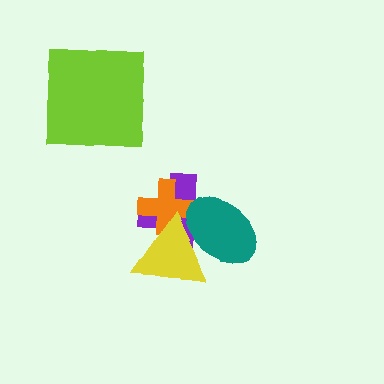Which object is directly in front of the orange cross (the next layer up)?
The teal ellipse is directly in front of the orange cross.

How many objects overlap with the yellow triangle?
3 objects overlap with the yellow triangle.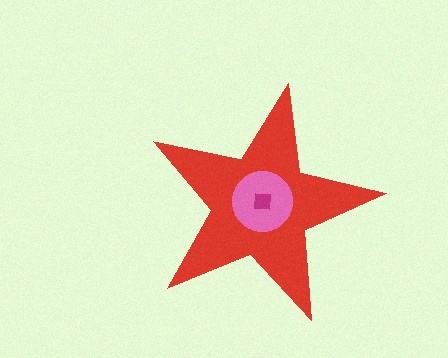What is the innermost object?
The magenta square.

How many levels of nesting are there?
3.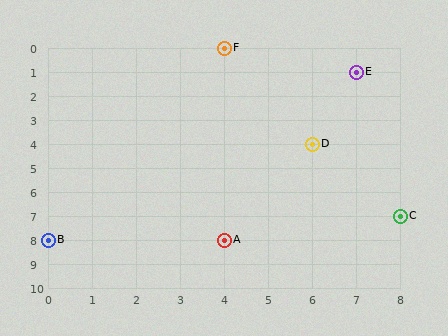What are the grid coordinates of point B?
Point B is at grid coordinates (0, 8).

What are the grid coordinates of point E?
Point E is at grid coordinates (7, 1).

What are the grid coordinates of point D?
Point D is at grid coordinates (6, 4).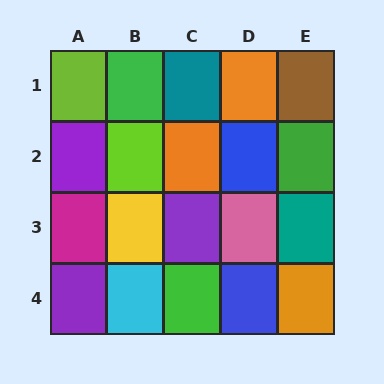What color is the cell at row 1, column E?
Brown.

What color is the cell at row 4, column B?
Cyan.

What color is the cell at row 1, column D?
Orange.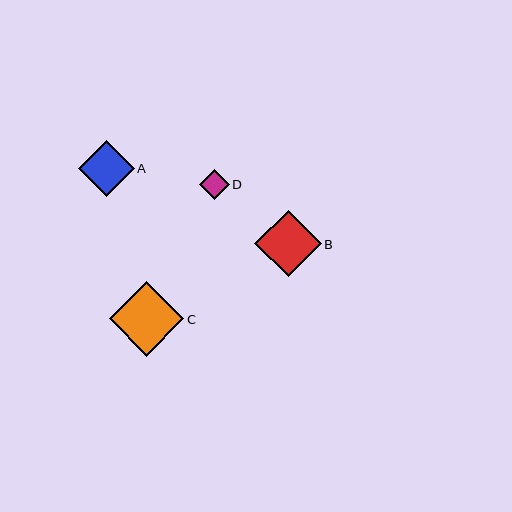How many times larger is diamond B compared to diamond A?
Diamond B is approximately 1.2 times the size of diamond A.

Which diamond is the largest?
Diamond C is the largest with a size of approximately 75 pixels.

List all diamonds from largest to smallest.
From largest to smallest: C, B, A, D.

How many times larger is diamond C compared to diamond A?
Diamond C is approximately 1.3 times the size of diamond A.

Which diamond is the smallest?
Diamond D is the smallest with a size of approximately 30 pixels.